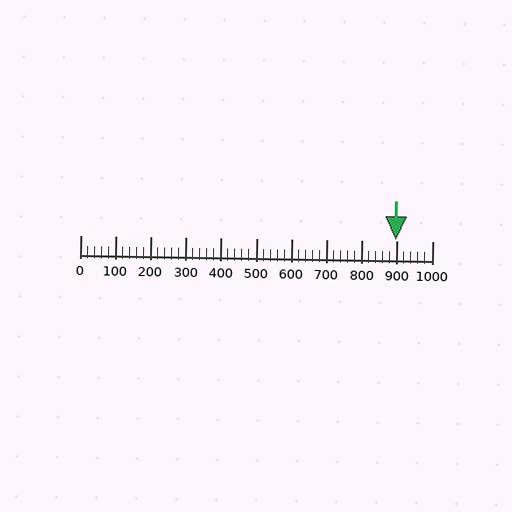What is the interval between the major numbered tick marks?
The major tick marks are spaced 100 units apart.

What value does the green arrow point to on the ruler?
The green arrow points to approximately 897.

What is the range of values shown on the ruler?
The ruler shows values from 0 to 1000.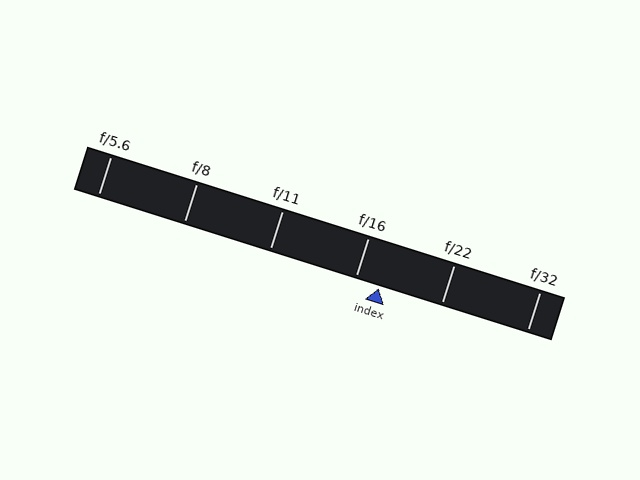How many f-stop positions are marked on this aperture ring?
There are 6 f-stop positions marked.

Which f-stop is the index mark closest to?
The index mark is closest to f/16.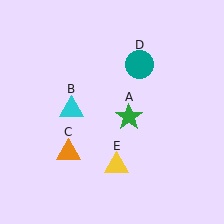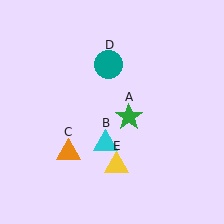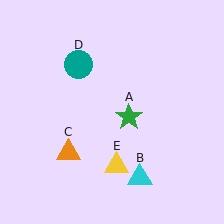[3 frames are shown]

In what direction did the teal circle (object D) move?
The teal circle (object D) moved left.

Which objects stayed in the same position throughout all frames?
Green star (object A) and orange triangle (object C) and yellow triangle (object E) remained stationary.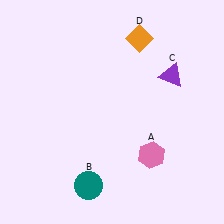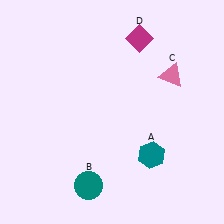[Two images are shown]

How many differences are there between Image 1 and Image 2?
There are 3 differences between the two images.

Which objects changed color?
A changed from pink to teal. C changed from purple to pink. D changed from orange to magenta.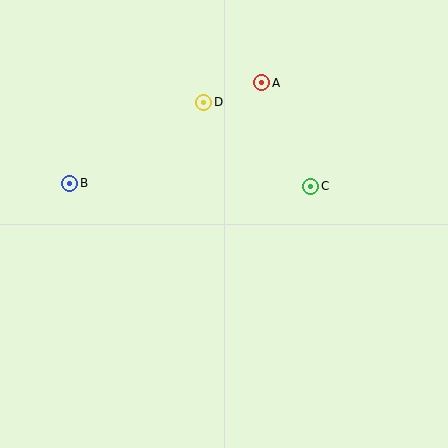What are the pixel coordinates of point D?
Point D is at (204, 102).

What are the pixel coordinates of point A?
Point A is at (262, 83).